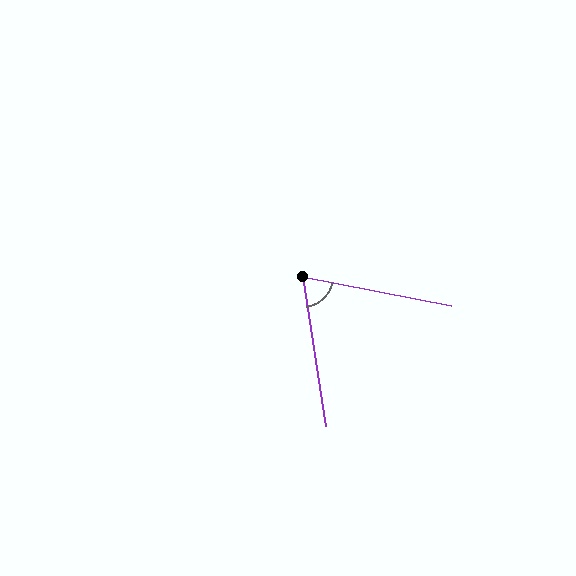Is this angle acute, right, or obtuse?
It is acute.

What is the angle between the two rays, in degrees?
Approximately 70 degrees.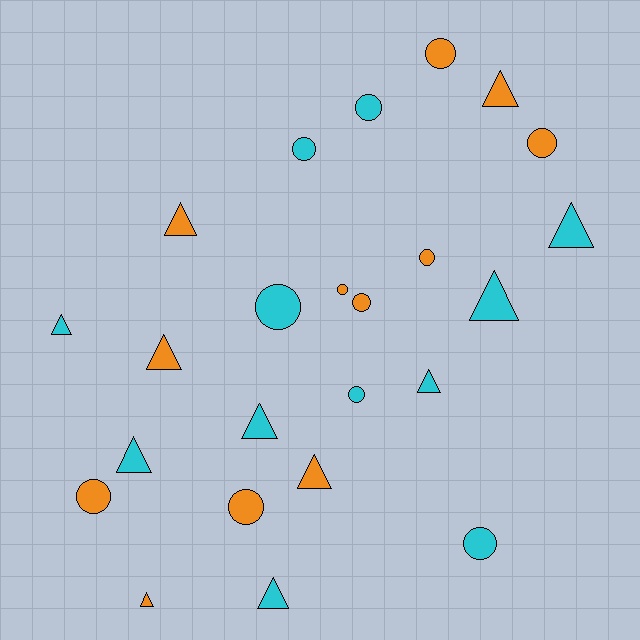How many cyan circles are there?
There are 5 cyan circles.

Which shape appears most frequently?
Triangle, with 12 objects.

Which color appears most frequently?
Cyan, with 12 objects.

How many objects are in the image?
There are 24 objects.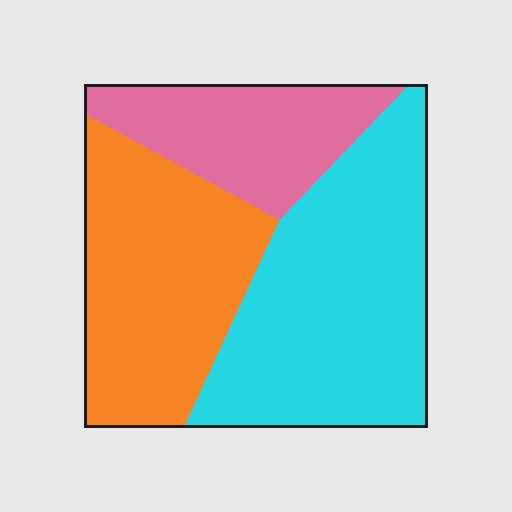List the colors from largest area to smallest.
From largest to smallest: cyan, orange, pink.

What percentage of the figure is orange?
Orange takes up between a quarter and a half of the figure.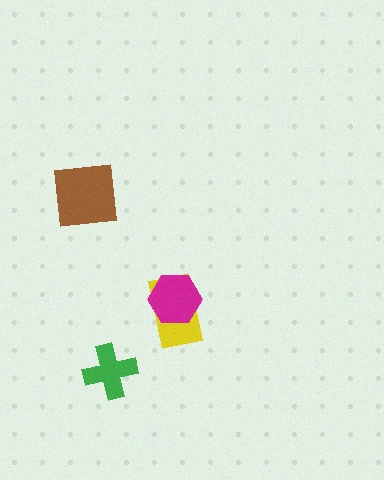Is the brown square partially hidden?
No, no other shape covers it.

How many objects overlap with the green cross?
0 objects overlap with the green cross.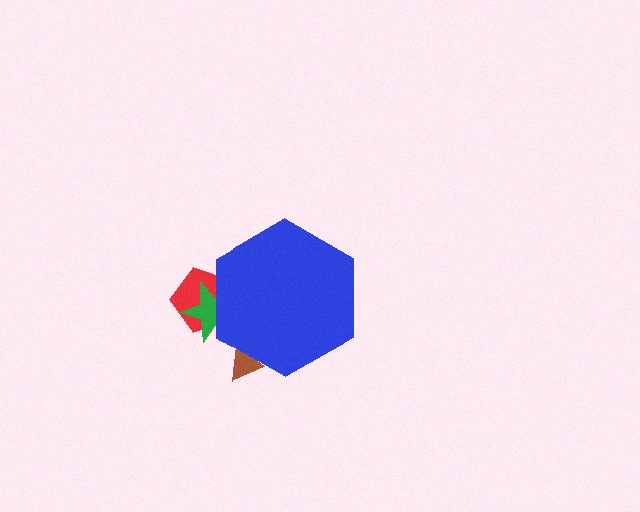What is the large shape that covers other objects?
A blue hexagon.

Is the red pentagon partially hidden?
Yes, the red pentagon is partially hidden behind the blue hexagon.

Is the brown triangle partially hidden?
Yes, the brown triangle is partially hidden behind the blue hexagon.